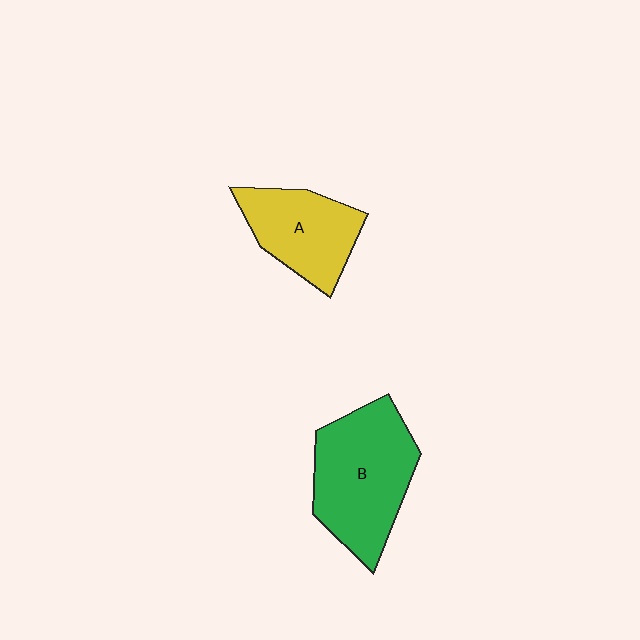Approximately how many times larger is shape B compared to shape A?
Approximately 1.4 times.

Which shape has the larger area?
Shape B (green).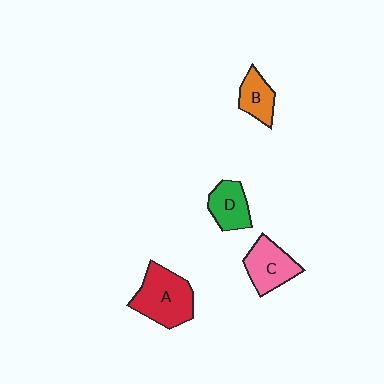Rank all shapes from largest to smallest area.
From largest to smallest: A (red), C (pink), D (green), B (orange).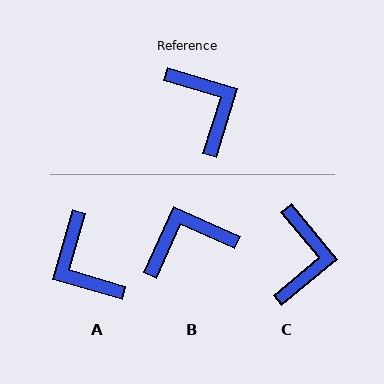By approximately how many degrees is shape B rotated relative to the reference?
Approximately 83 degrees counter-clockwise.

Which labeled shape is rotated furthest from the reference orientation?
A, about 179 degrees away.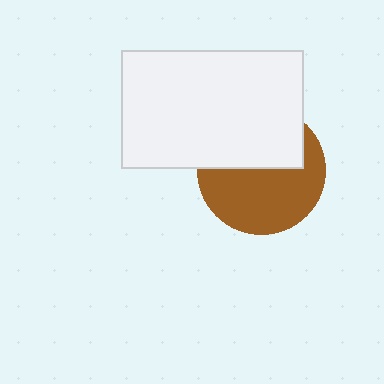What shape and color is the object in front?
The object in front is a white rectangle.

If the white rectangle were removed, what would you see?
You would see the complete brown circle.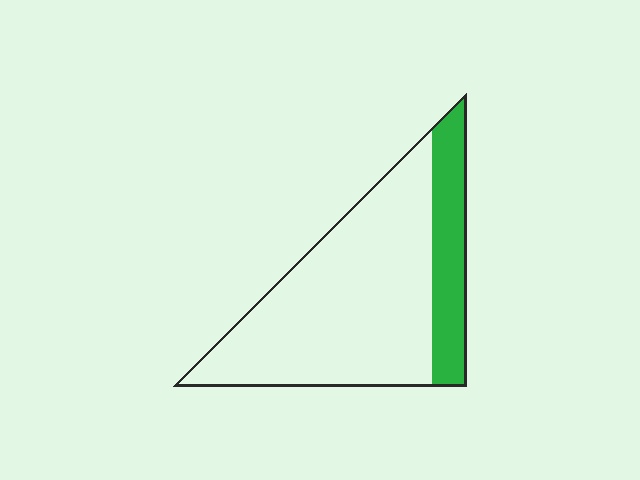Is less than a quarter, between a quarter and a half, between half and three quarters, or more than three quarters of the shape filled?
Less than a quarter.